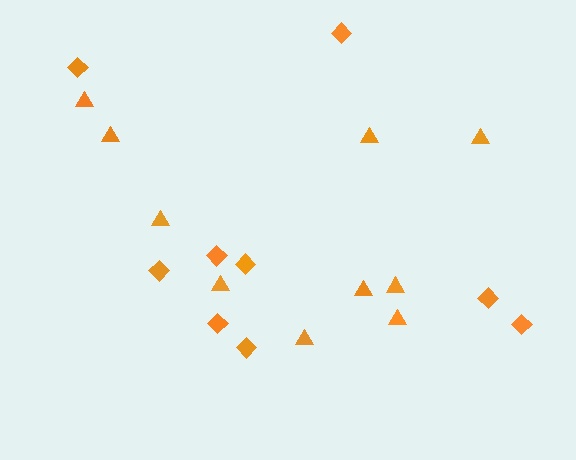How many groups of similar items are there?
There are 2 groups: one group of diamonds (9) and one group of triangles (10).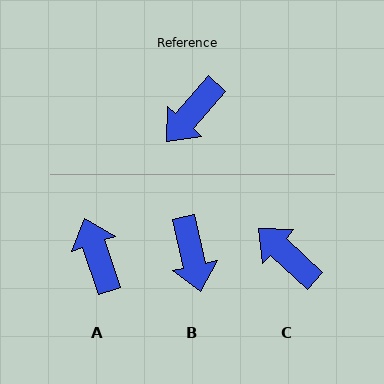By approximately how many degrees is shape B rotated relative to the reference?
Approximately 54 degrees counter-clockwise.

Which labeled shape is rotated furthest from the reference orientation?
A, about 120 degrees away.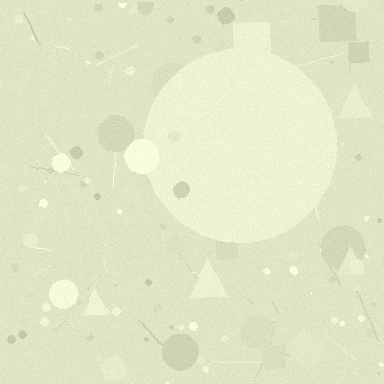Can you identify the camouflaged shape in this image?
The camouflaged shape is a circle.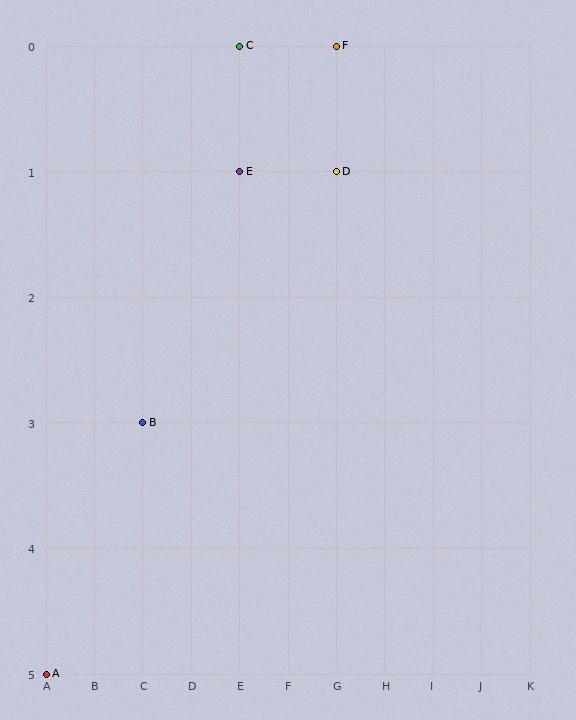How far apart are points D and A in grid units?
Points D and A are 6 columns and 4 rows apart (about 7.2 grid units diagonally).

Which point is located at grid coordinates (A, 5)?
Point A is at (A, 5).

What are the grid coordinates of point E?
Point E is at grid coordinates (E, 1).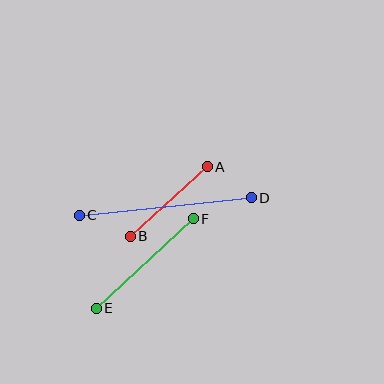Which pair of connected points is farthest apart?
Points C and D are farthest apart.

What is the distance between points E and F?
The distance is approximately 132 pixels.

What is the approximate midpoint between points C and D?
The midpoint is at approximately (165, 207) pixels.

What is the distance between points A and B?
The distance is approximately 104 pixels.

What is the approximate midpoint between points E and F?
The midpoint is at approximately (145, 264) pixels.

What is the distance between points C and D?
The distance is approximately 173 pixels.